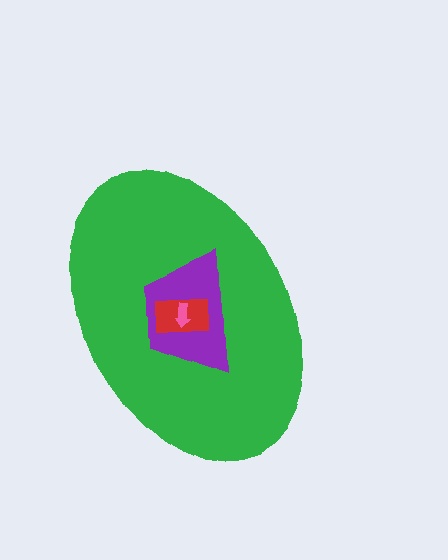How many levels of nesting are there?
4.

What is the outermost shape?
The green ellipse.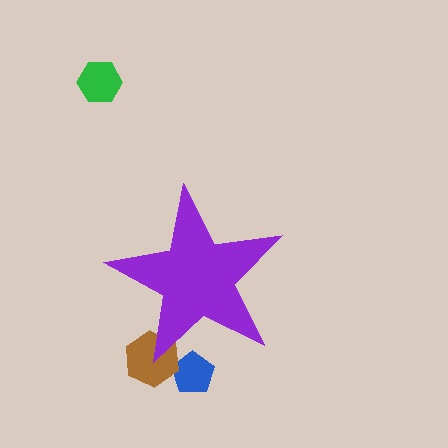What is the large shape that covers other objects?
A purple star.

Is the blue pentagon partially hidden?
Yes, the blue pentagon is partially hidden behind the purple star.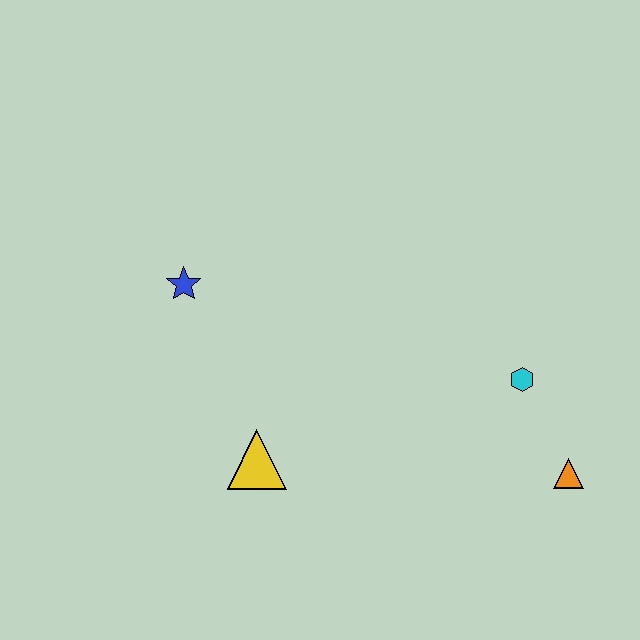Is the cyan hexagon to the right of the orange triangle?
No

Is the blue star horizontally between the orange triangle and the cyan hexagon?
No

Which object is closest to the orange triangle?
The cyan hexagon is closest to the orange triangle.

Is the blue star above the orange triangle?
Yes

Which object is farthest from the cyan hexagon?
The blue star is farthest from the cyan hexagon.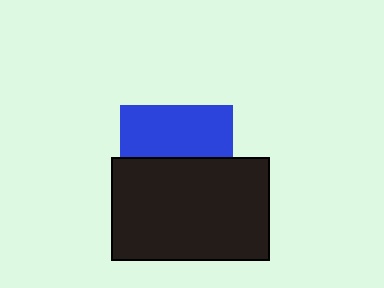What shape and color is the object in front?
The object in front is a black rectangle.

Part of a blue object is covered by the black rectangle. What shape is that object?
It is a square.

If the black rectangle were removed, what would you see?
You would see the complete blue square.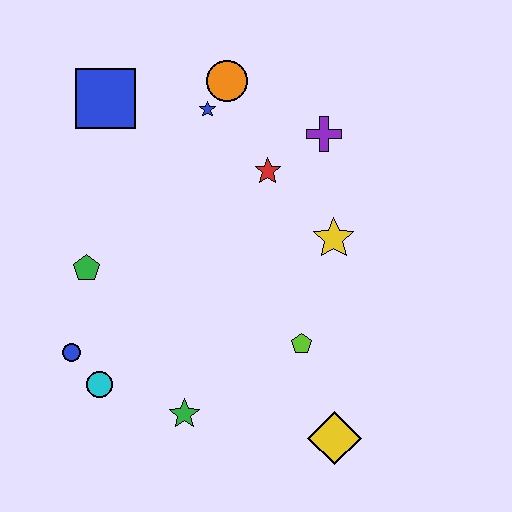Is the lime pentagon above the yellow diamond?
Yes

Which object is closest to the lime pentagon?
The yellow diamond is closest to the lime pentagon.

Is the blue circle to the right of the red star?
No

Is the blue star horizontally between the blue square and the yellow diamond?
Yes